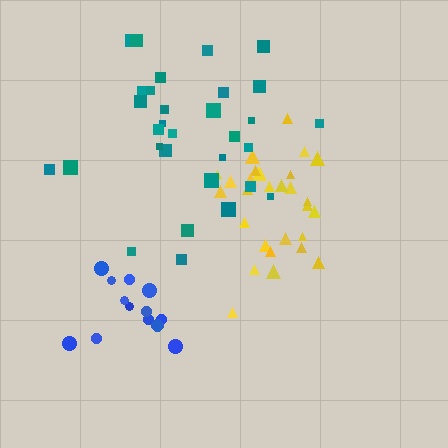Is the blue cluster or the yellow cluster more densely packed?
Yellow.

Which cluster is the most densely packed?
Yellow.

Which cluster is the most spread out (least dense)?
Teal.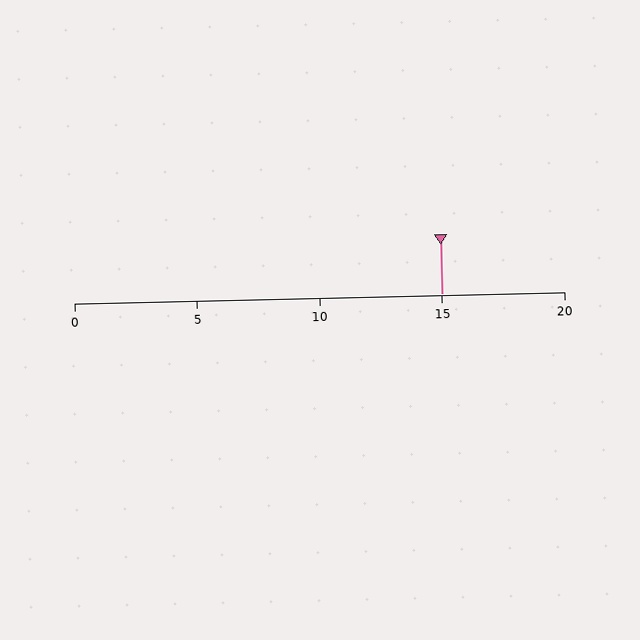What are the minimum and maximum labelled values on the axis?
The axis runs from 0 to 20.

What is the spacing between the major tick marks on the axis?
The major ticks are spaced 5 apart.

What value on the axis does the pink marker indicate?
The marker indicates approximately 15.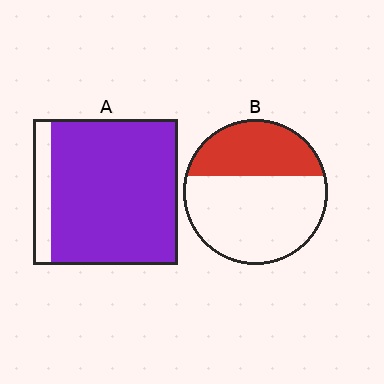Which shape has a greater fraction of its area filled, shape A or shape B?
Shape A.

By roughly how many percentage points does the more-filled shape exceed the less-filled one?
By roughly 50 percentage points (A over B).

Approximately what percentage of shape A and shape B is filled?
A is approximately 90% and B is approximately 35%.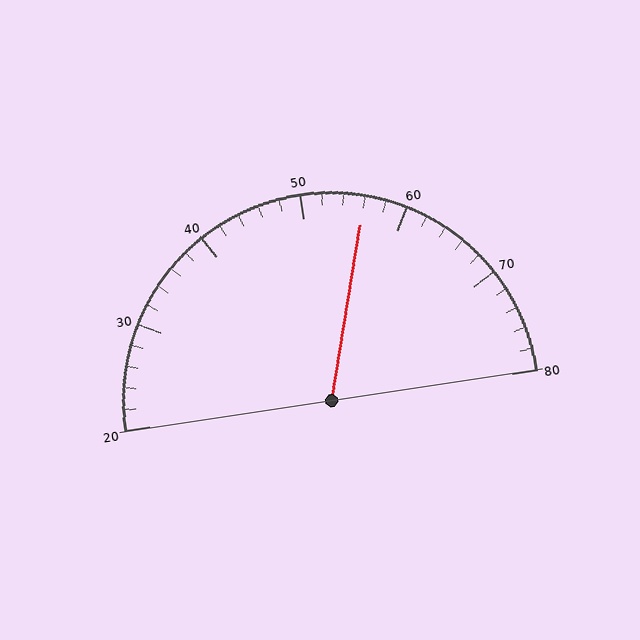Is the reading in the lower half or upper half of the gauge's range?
The reading is in the upper half of the range (20 to 80).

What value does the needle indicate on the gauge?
The needle indicates approximately 56.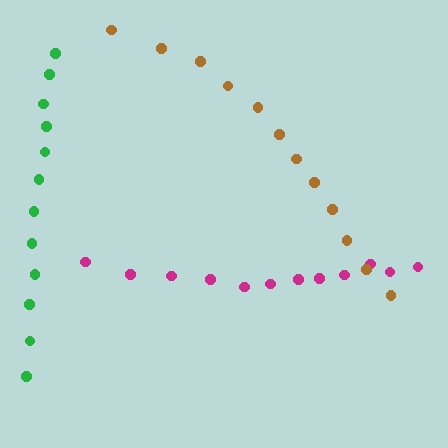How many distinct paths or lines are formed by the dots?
There are 3 distinct paths.